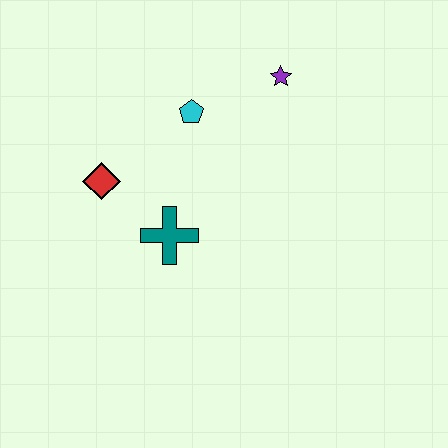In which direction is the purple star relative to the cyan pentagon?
The purple star is to the right of the cyan pentagon.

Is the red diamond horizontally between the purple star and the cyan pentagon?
No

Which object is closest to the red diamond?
The teal cross is closest to the red diamond.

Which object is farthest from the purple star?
The red diamond is farthest from the purple star.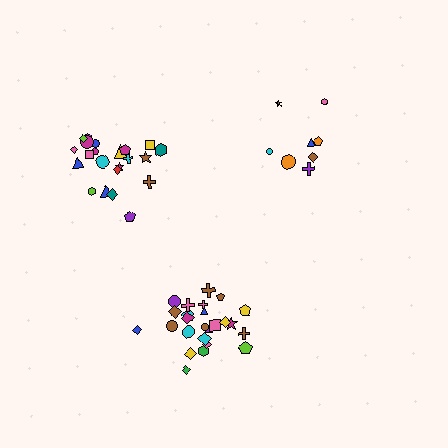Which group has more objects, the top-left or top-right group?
The top-left group.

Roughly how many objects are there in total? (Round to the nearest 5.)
Roughly 55 objects in total.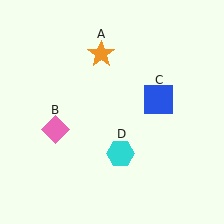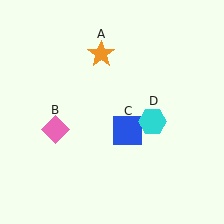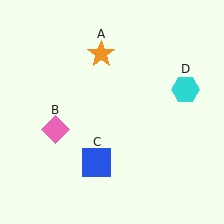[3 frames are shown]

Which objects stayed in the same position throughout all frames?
Orange star (object A) and pink diamond (object B) remained stationary.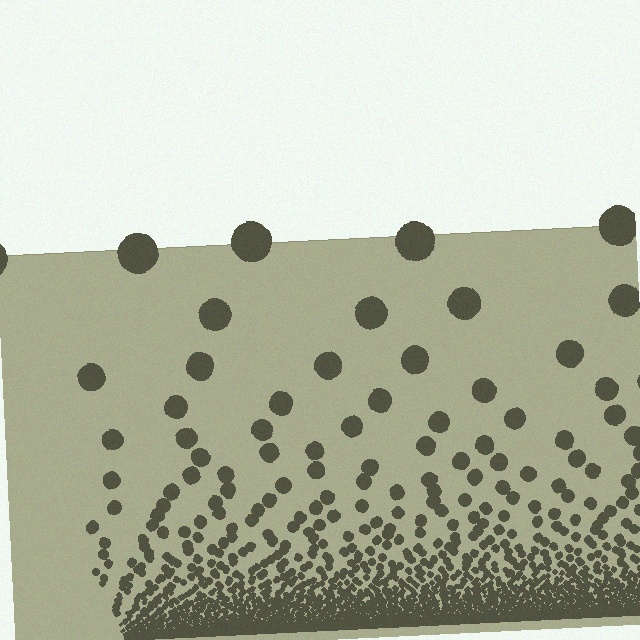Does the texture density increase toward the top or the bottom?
Density increases toward the bottom.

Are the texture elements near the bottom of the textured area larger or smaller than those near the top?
Smaller. The gradient is inverted — elements near the bottom are smaller and denser.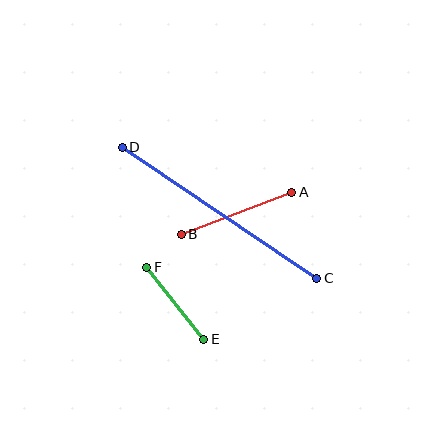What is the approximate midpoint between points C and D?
The midpoint is at approximately (219, 213) pixels.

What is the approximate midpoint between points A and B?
The midpoint is at approximately (236, 213) pixels.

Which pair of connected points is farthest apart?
Points C and D are farthest apart.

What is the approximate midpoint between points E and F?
The midpoint is at approximately (175, 303) pixels.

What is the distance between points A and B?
The distance is approximately 118 pixels.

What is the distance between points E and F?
The distance is approximately 92 pixels.